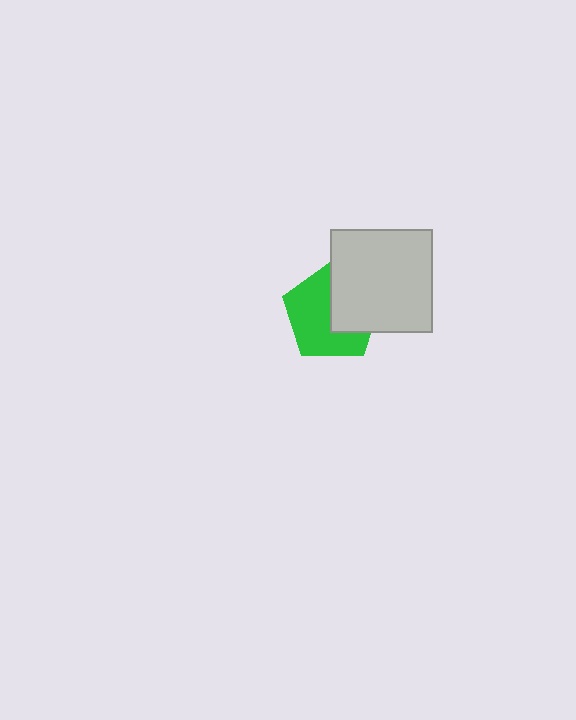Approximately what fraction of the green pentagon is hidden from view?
Roughly 42% of the green pentagon is hidden behind the light gray square.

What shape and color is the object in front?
The object in front is a light gray square.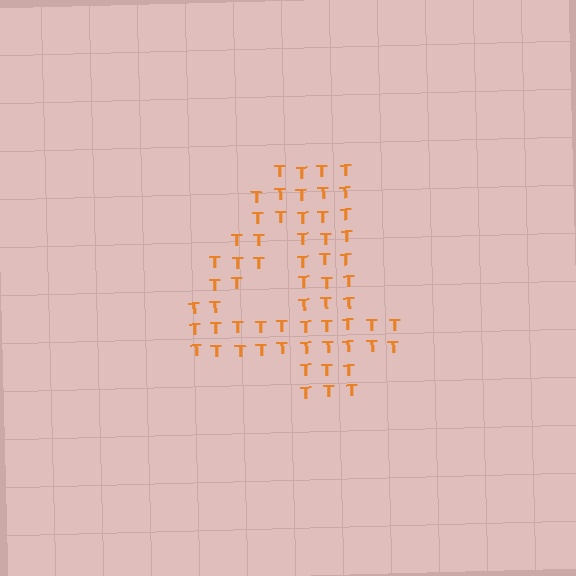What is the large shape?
The large shape is the digit 4.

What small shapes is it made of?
It is made of small letter T's.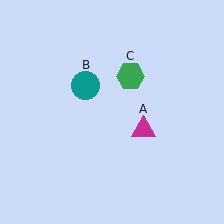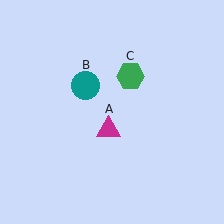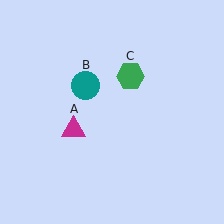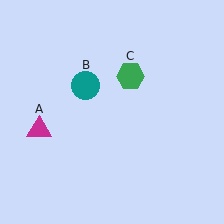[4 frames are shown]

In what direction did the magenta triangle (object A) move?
The magenta triangle (object A) moved left.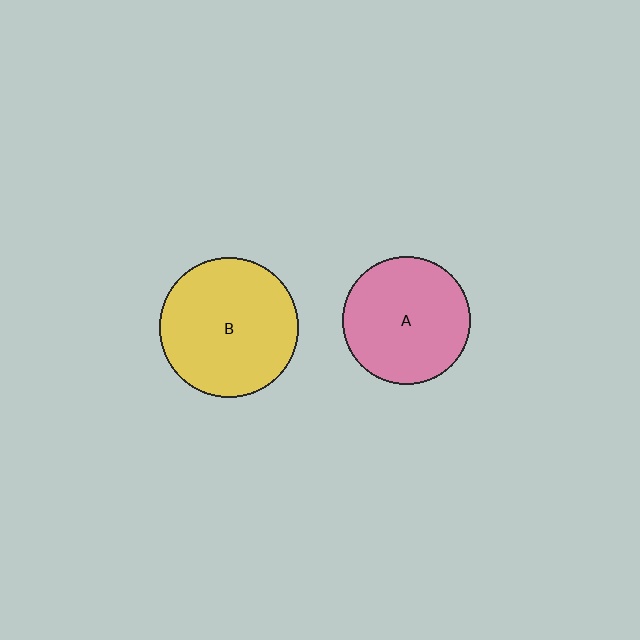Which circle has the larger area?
Circle B (yellow).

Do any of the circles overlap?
No, none of the circles overlap.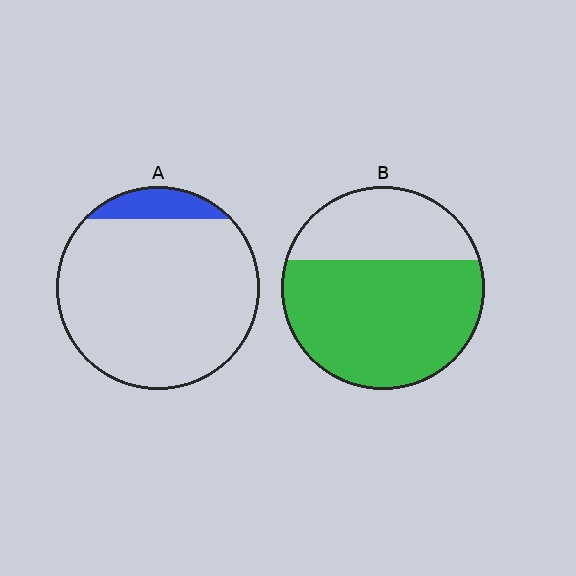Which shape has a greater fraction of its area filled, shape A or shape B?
Shape B.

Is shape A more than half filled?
No.